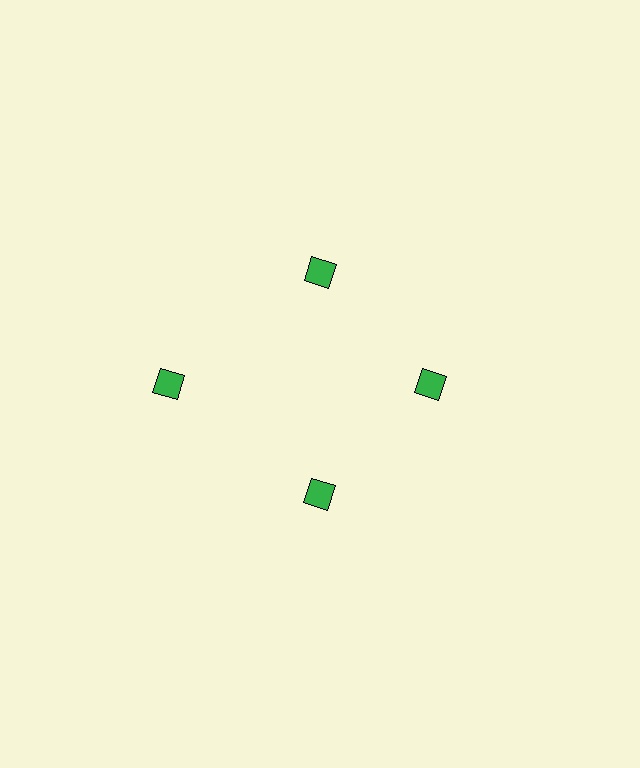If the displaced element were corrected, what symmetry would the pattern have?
It would have 4-fold rotational symmetry — the pattern would map onto itself every 90 degrees.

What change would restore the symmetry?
The symmetry would be restored by moving it inward, back onto the ring so that all 4 squares sit at equal angles and equal distance from the center.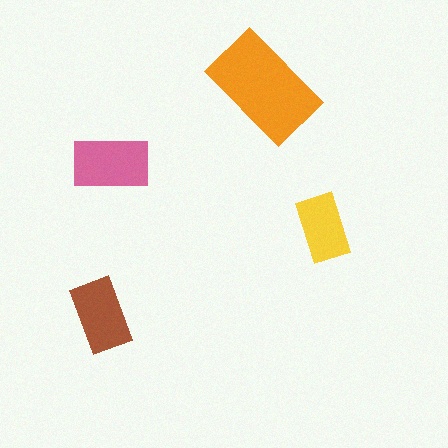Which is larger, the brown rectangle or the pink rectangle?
The pink one.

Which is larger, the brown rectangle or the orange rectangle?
The orange one.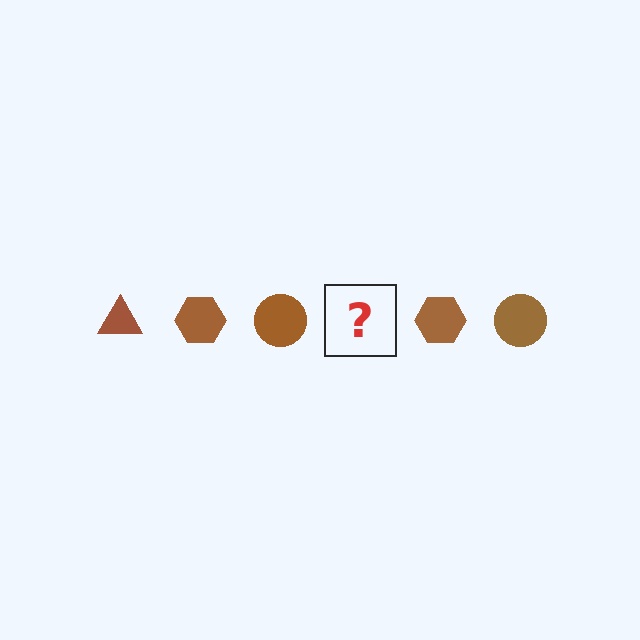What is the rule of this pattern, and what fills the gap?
The rule is that the pattern cycles through triangle, hexagon, circle shapes in brown. The gap should be filled with a brown triangle.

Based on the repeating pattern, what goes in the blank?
The blank should be a brown triangle.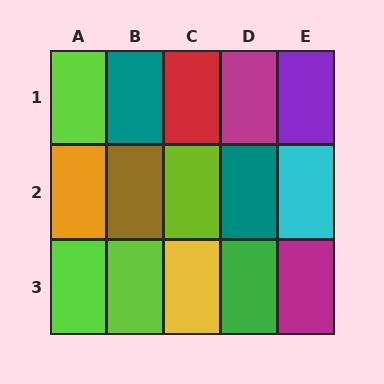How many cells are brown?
1 cell is brown.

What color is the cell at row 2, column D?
Teal.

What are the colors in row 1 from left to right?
Lime, teal, red, magenta, purple.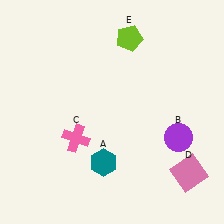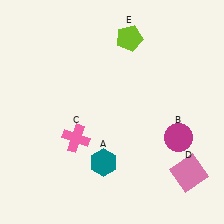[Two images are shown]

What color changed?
The circle (B) changed from purple in Image 1 to magenta in Image 2.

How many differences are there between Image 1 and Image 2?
There is 1 difference between the two images.